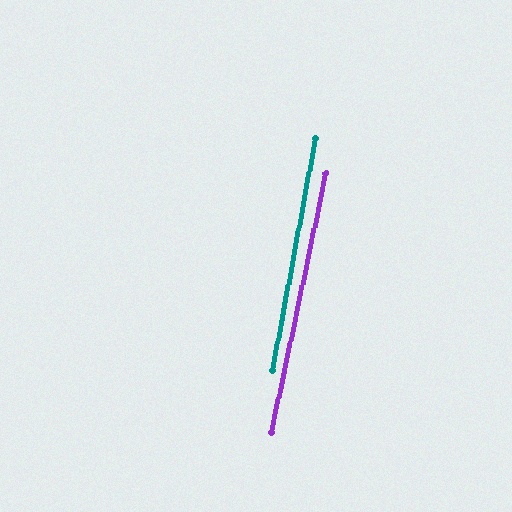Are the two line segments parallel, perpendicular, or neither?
Parallel — their directions differ by only 1.3°.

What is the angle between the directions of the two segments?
Approximately 1 degree.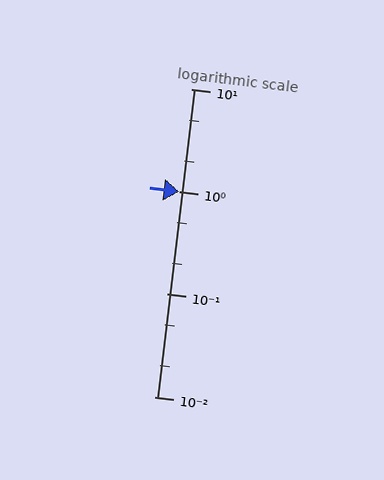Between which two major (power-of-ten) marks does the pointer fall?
The pointer is between 1 and 10.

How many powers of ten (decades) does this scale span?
The scale spans 3 decades, from 0.01 to 10.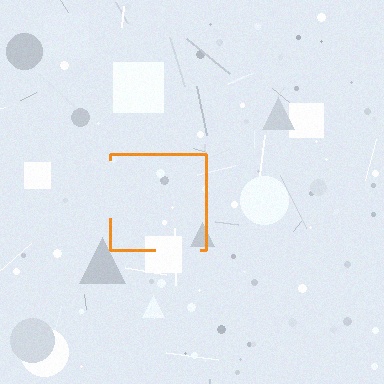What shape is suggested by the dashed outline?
The dashed outline suggests a square.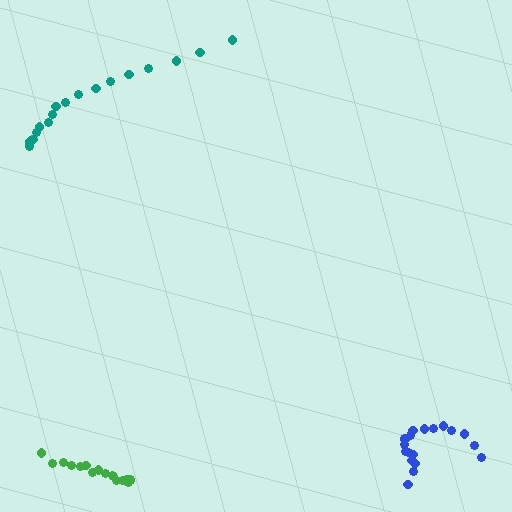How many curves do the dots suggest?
There are 3 distinct paths.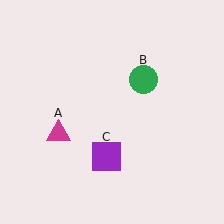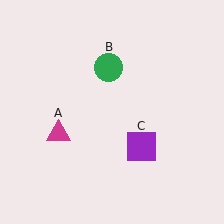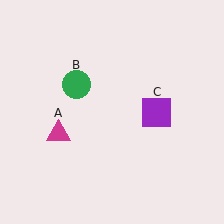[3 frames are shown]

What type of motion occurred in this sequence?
The green circle (object B), purple square (object C) rotated counterclockwise around the center of the scene.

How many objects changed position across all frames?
2 objects changed position: green circle (object B), purple square (object C).